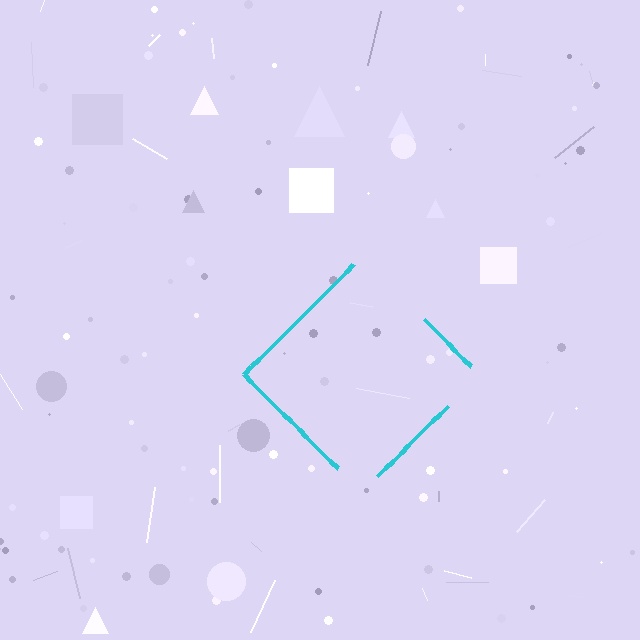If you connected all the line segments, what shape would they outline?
They would outline a diamond.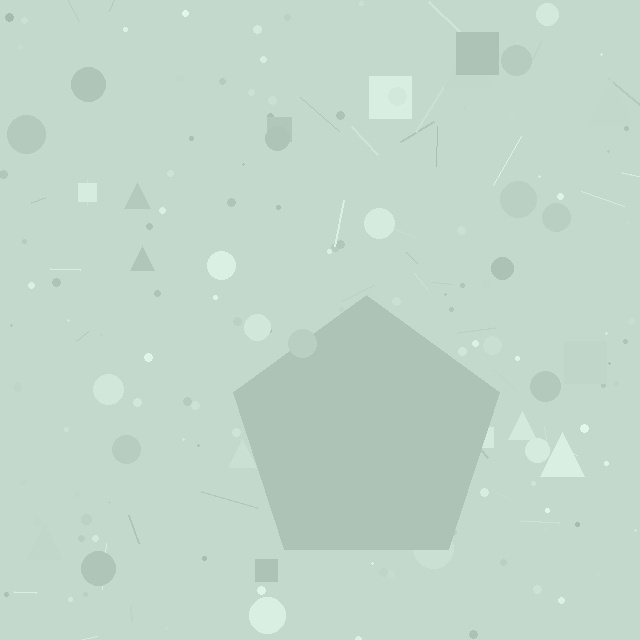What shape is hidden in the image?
A pentagon is hidden in the image.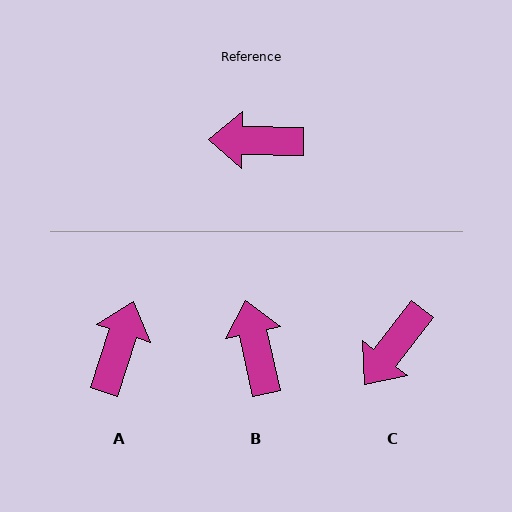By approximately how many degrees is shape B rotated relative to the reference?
Approximately 76 degrees clockwise.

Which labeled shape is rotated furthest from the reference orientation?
A, about 107 degrees away.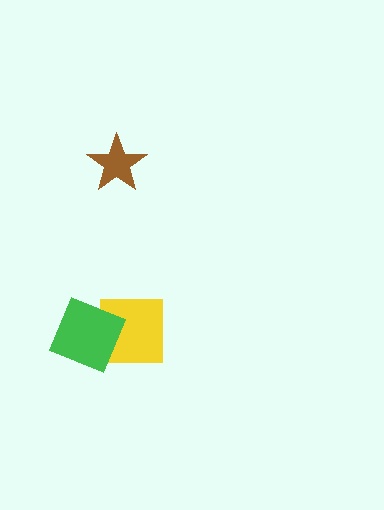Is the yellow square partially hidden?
Yes, it is partially covered by another shape.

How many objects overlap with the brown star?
0 objects overlap with the brown star.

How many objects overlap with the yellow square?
1 object overlaps with the yellow square.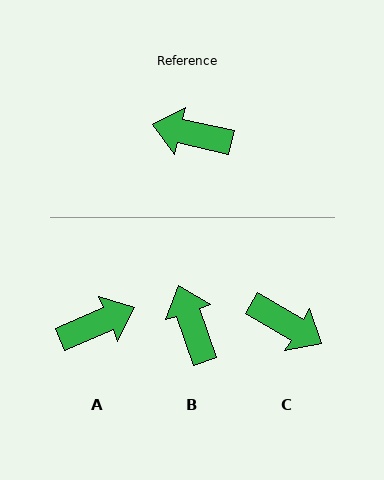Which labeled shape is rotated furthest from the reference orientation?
C, about 162 degrees away.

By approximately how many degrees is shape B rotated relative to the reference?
Approximately 59 degrees clockwise.